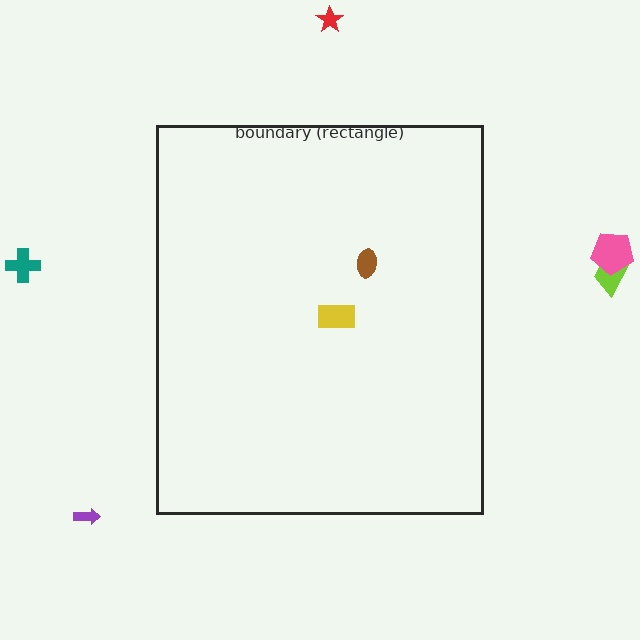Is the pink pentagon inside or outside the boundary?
Outside.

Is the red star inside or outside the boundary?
Outside.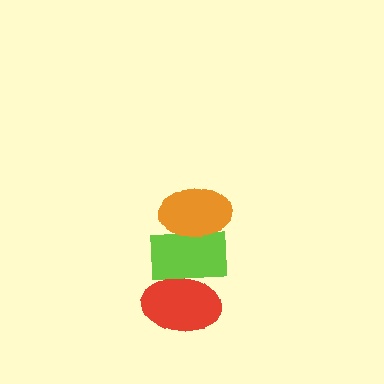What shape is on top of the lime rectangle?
The orange ellipse is on top of the lime rectangle.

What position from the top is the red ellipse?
The red ellipse is 3rd from the top.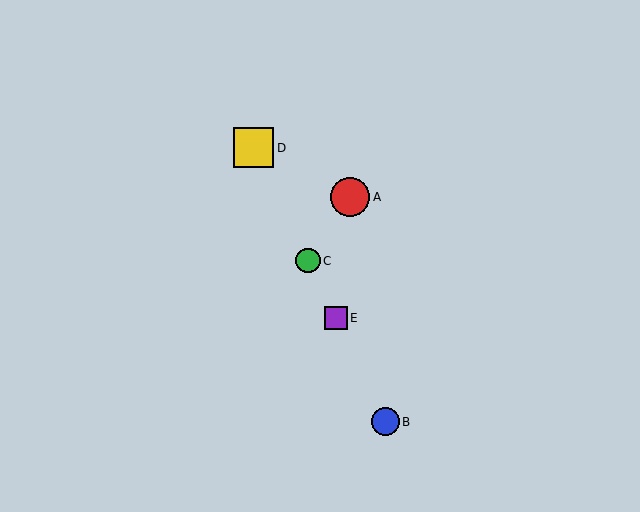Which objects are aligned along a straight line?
Objects B, C, D, E are aligned along a straight line.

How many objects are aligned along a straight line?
4 objects (B, C, D, E) are aligned along a straight line.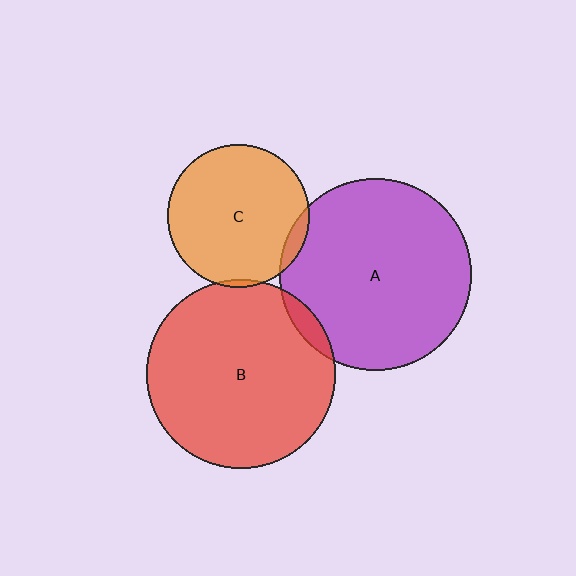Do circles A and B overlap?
Yes.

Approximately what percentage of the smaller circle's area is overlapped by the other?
Approximately 5%.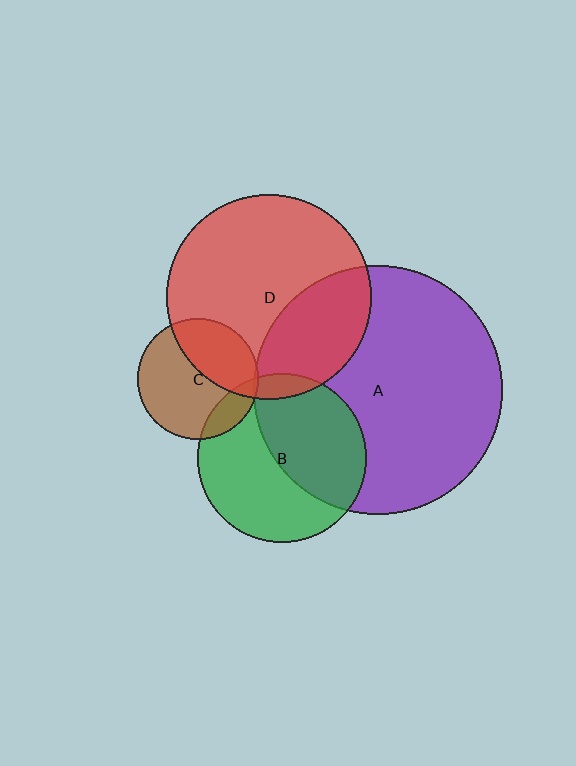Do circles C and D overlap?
Yes.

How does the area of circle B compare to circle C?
Approximately 2.0 times.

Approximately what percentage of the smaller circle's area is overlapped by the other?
Approximately 40%.